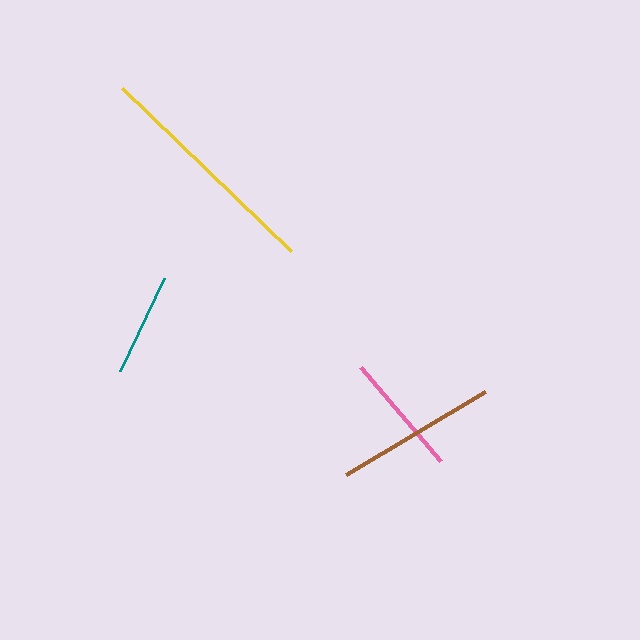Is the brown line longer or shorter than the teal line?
The brown line is longer than the teal line.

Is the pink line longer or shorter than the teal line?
The pink line is longer than the teal line.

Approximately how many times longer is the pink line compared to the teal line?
The pink line is approximately 1.2 times the length of the teal line.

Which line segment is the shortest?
The teal line is the shortest at approximately 102 pixels.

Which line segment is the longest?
The yellow line is the longest at approximately 234 pixels.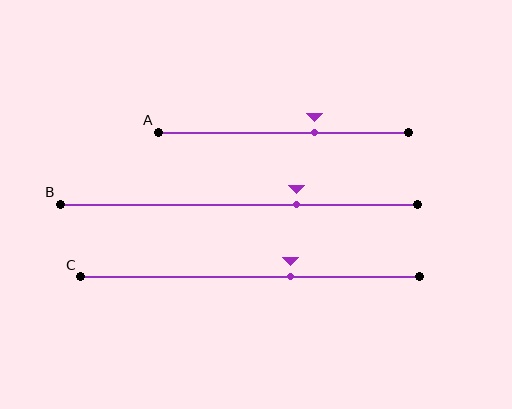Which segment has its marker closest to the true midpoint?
Segment C has its marker closest to the true midpoint.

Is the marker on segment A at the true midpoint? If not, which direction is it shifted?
No, the marker on segment A is shifted to the right by about 12% of the segment length.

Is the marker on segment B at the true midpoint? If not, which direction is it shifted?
No, the marker on segment B is shifted to the right by about 16% of the segment length.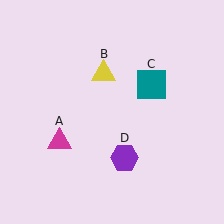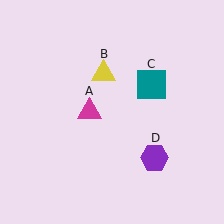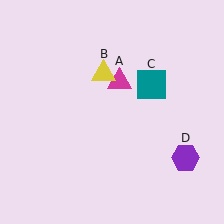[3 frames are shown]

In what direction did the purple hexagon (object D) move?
The purple hexagon (object D) moved right.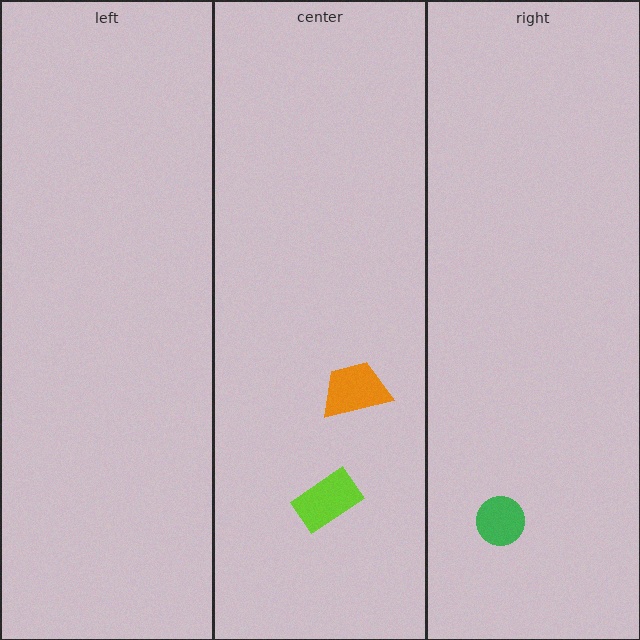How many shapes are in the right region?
1.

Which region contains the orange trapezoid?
The center region.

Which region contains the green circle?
The right region.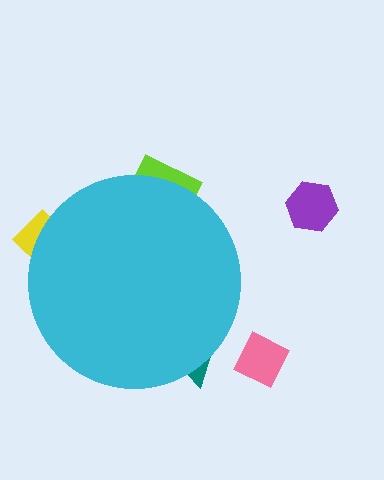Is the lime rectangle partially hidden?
Yes, the lime rectangle is partially hidden behind the cyan circle.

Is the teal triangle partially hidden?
Yes, the teal triangle is partially hidden behind the cyan circle.